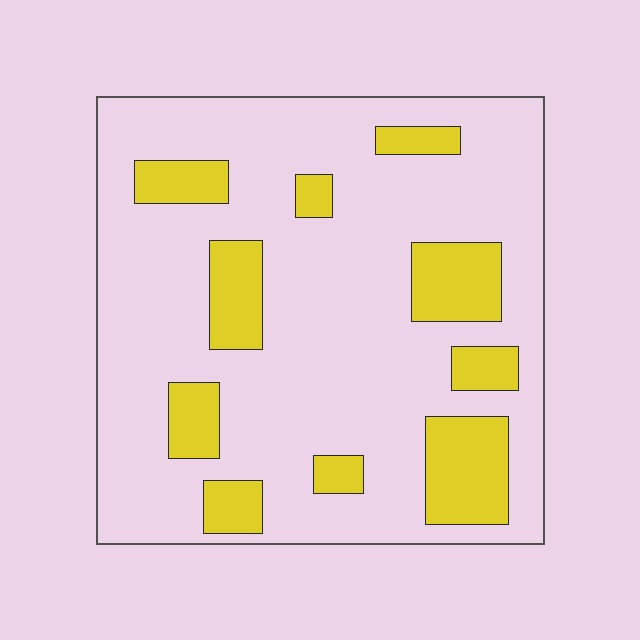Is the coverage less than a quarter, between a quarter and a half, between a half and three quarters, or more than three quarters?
Less than a quarter.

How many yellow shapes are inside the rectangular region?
10.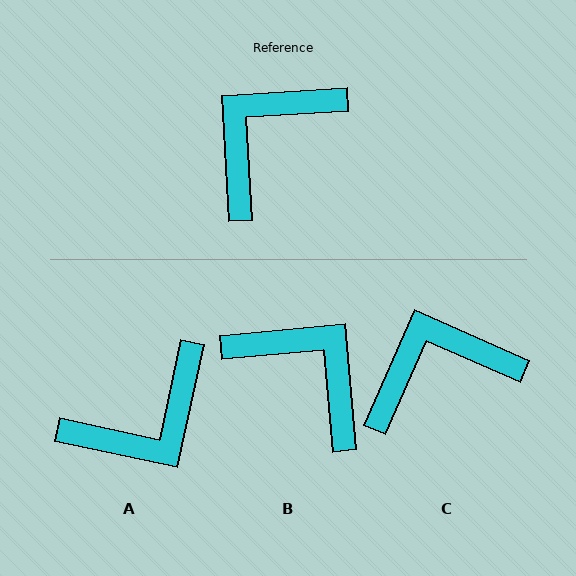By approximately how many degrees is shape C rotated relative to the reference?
Approximately 27 degrees clockwise.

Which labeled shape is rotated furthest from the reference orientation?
A, about 164 degrees away.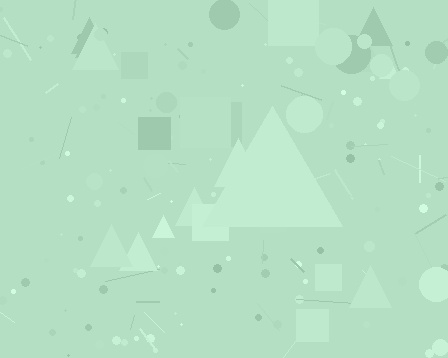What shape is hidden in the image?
A triangle is hidden in the image.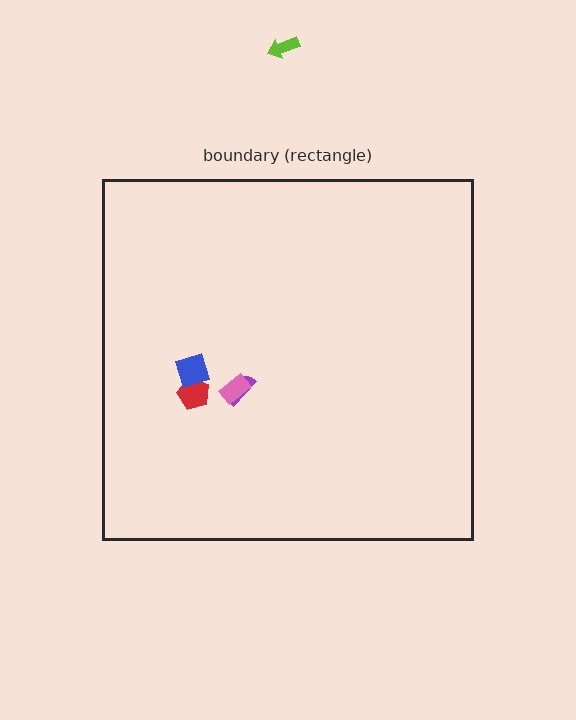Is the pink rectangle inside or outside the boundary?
Inside.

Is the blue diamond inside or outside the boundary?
Inside.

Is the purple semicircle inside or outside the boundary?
Inside.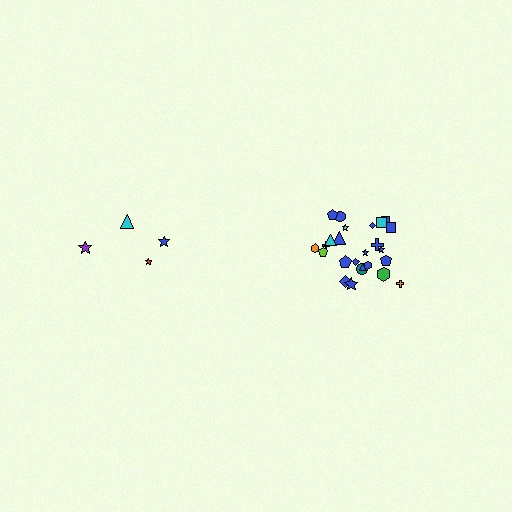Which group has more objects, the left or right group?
The right group.